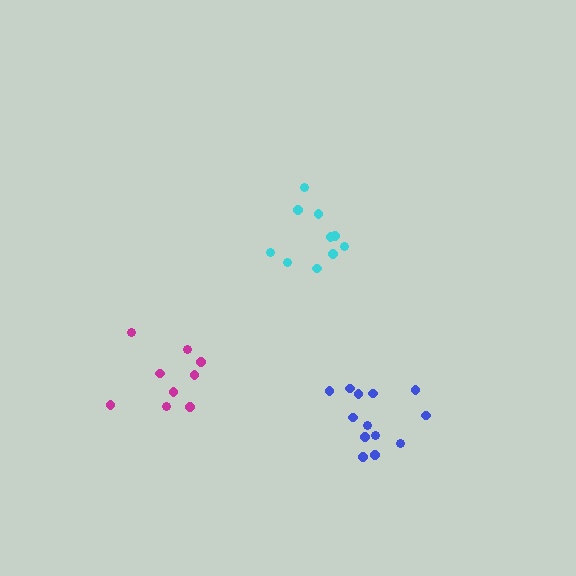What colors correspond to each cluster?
The clusters are colored: blue, cyan, magenta.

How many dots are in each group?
Group 1: 13 dots, Group 2: 10 dots, Group 3: 9 dots (32 total).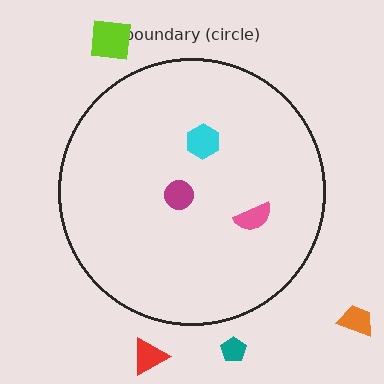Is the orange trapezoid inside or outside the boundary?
Outside.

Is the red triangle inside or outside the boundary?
Outside.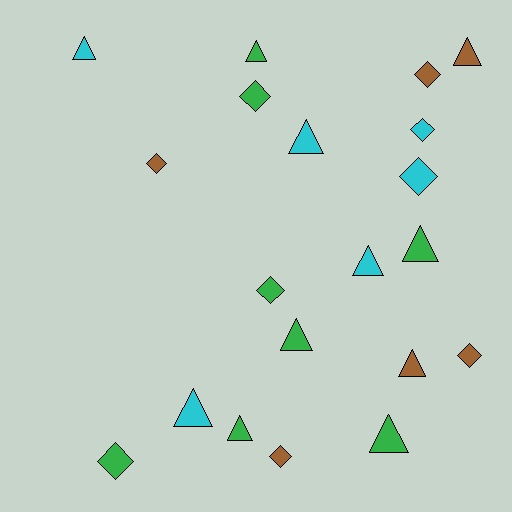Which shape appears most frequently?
Triangle, with 11 objects.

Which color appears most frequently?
Green, with 8 objects.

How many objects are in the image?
There are 20 objects.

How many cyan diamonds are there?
There are 2 cyan diamonds.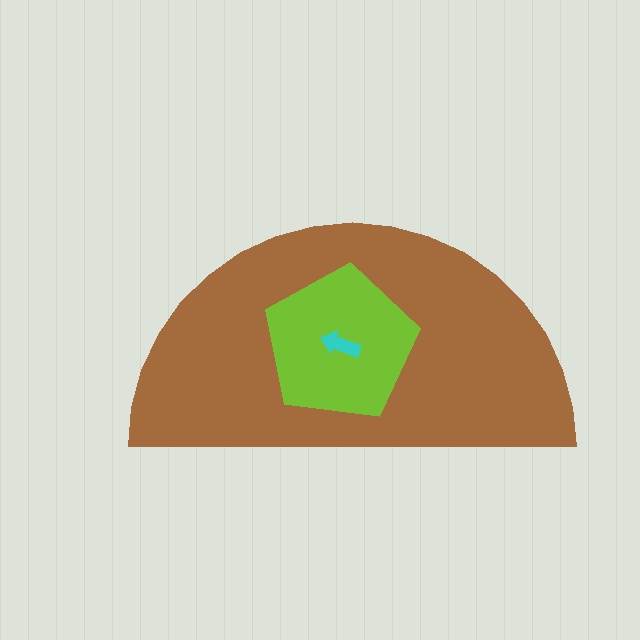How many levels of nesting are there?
3.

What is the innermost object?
The cyan arrow.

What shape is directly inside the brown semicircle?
The lime pentagon.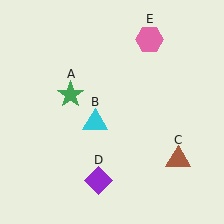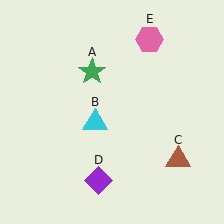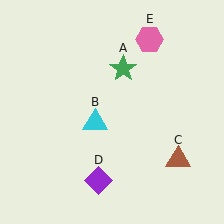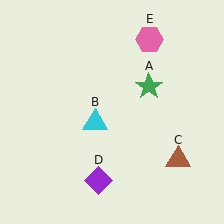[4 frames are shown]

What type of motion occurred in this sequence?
The green star (object A) rotated clockwise around the center of the scene.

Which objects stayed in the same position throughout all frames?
Cyan triangle (object B) and brown triangle (object C) and purple diamond (object D) and pink hexagon (object E) remained stationary.